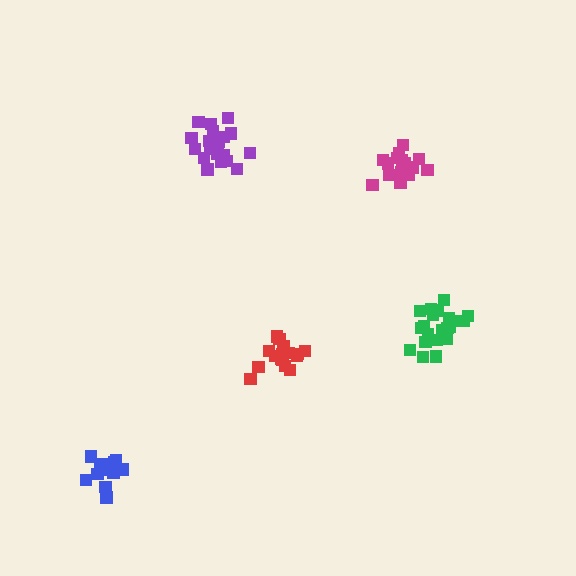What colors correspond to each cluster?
The clusters are colored: purple, green, blue, magenta, red.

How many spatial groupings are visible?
There are 5 spatial groupings.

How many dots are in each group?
Group 1: 21 dots, Group 2: 21 dots, Group 3: 16 dots, Group 4: 20 dots, Group 5: 17 dots (95 total).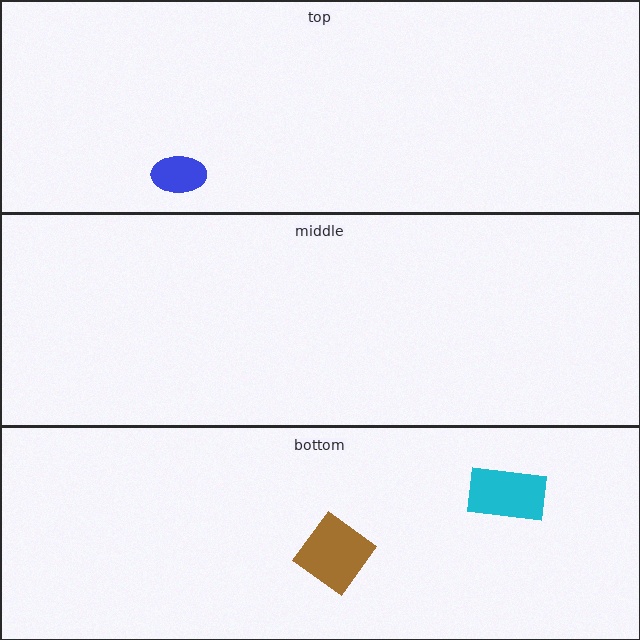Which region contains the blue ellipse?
The top region.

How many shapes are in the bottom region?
2.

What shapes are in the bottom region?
The brown diamond, the cyan rectangle.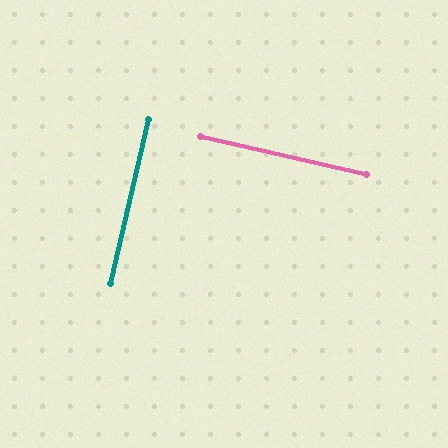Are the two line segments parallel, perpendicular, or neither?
Perpendicular — they meet at approximately 90°.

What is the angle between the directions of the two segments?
Approximately 90 degrees.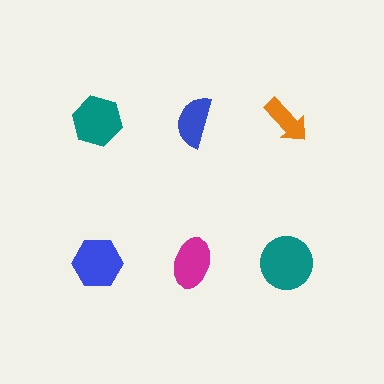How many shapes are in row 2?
3 shapes.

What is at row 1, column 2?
A blue semicircle.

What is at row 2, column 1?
A blue hexagon.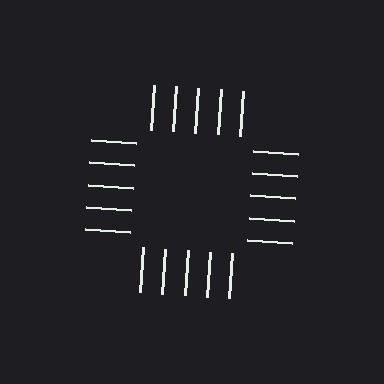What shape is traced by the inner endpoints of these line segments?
An illusory square — the line segments terminate on its edges but no continuous stroke is drawn.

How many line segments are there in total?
20 — 5 along each of the 4 edges.